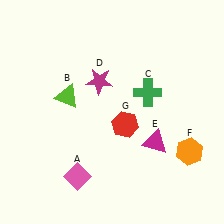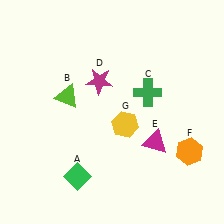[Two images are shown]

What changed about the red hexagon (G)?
In Image 1, G is red. In Image 2, it changed to yellow.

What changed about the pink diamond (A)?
In Image 1, A is pink. In Image 2, it changed to green.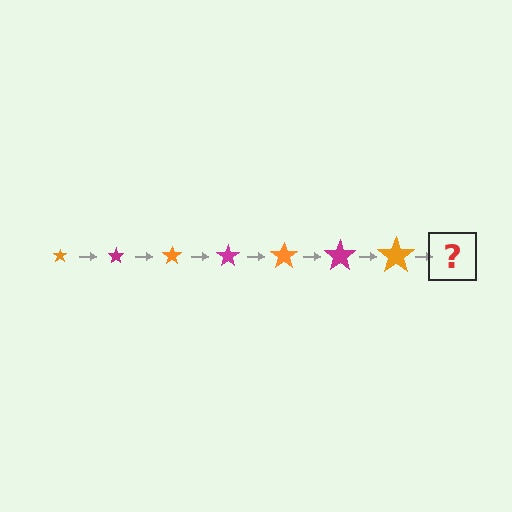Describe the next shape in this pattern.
It should be a magenta star, larger than the previous one.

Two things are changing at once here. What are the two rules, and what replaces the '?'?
The two rules are that the star grows larger each step and the color cycles through orange and magenta. The '?' should be a magenta star, larger than the previous one.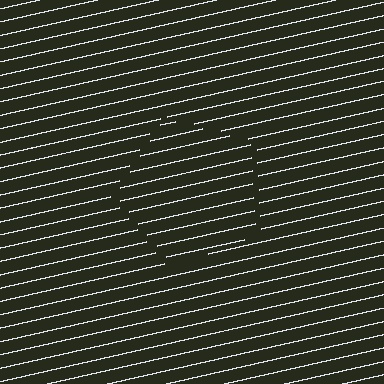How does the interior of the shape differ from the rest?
The interior of the shape contains the same grating, shifted by half a period — the contour is defined by the phase discontinuity where line-ends from the inner and outer gratings abut.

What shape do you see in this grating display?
An illusory pentagon. The interior of the shape contains the same grating, shifted by half a period — the contour is defined by the phase discontinuity where line-ends from the inner and outer gratings abut.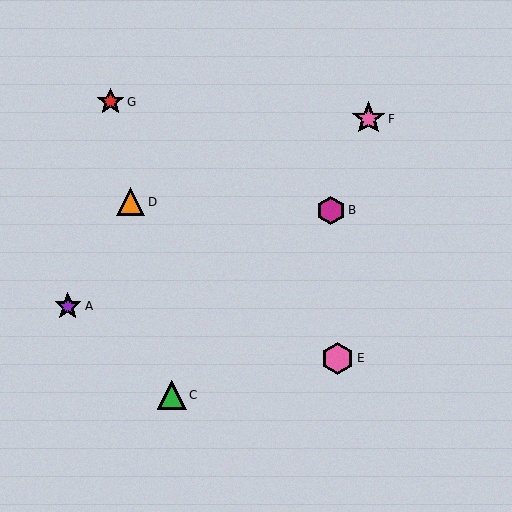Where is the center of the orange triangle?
The center of the orange triangle is at (131, 202).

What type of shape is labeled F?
Shape F is a pink star.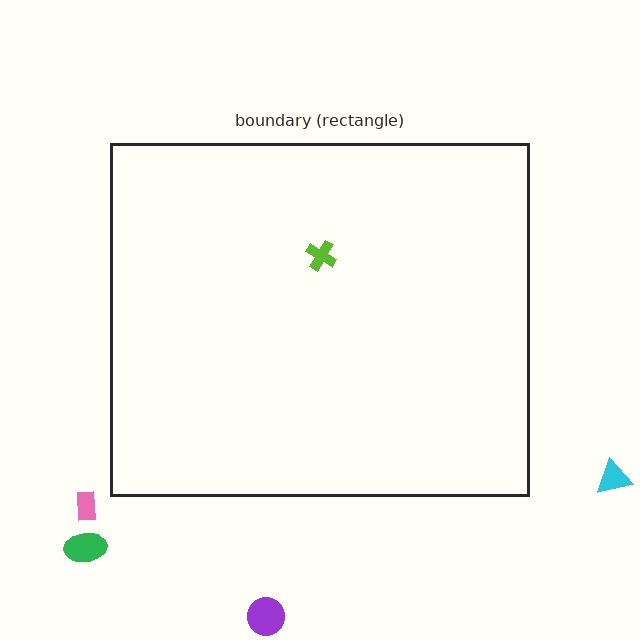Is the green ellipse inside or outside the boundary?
Outside.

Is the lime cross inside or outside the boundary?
Inside.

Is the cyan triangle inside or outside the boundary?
Outside.